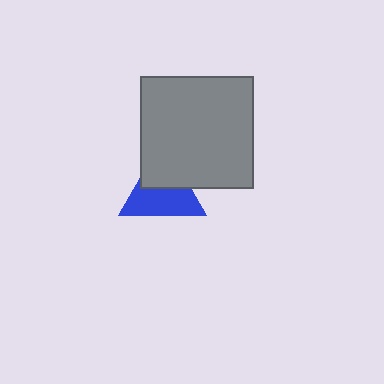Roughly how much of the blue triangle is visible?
About half of it is visible (roughly 57%).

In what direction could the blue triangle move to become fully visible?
The blue triangle could move down. That would shift it out from behind the gray square entirely.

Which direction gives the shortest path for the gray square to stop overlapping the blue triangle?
Moving up gives the shortest separation.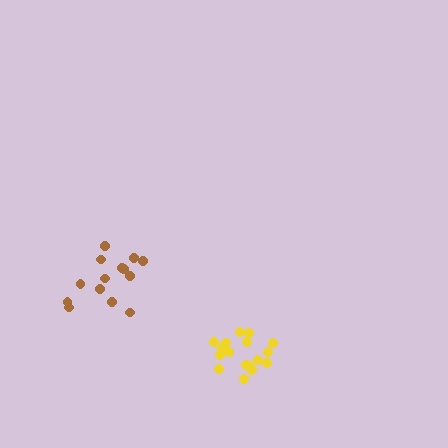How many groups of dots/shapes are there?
There are 2 groups.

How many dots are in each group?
Group 1: 18 dots, Group 2: 14 dots (32 total).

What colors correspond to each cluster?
The clusters are colored: yellow, brown.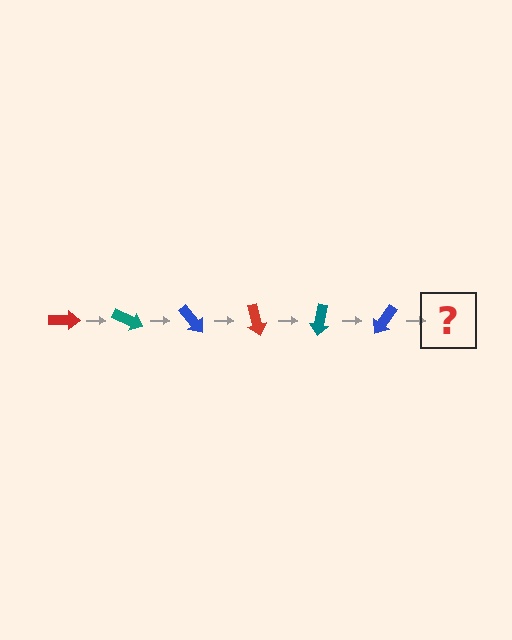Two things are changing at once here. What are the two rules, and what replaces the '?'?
The two rules are that it rotates 25 degrees each step and the color cycles through red, teal, and blue. The '?' should be a red arrow, rotated 150 degrees from the start.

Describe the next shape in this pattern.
It should be a red arrow, rotated 150 degrees from the start.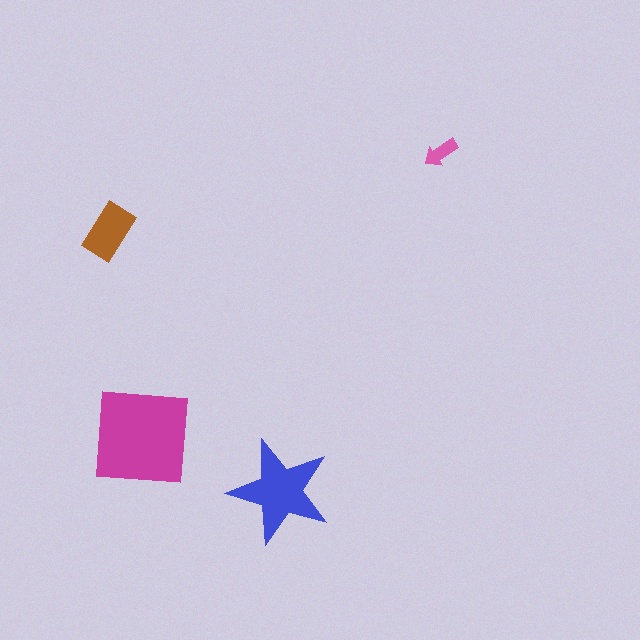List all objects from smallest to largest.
The pink arrow, the brown rectangle, the blue star, the magenta square.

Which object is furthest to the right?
The pink arrow is rightmost.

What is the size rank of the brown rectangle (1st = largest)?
3rd.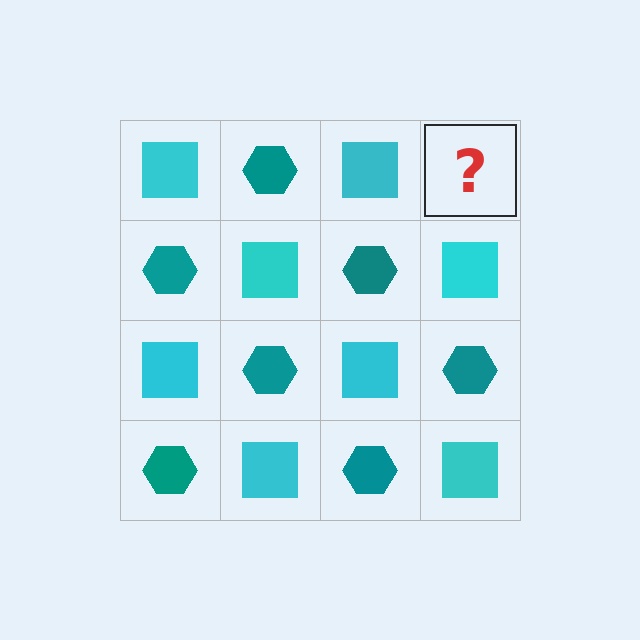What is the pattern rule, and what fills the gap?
The rule is that it alternates cyan square and teal hexagon in a checkerboard pattern. The gap should be filled with a teal hexagon.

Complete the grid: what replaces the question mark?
The question mark should be replaced with a teal hexagon.